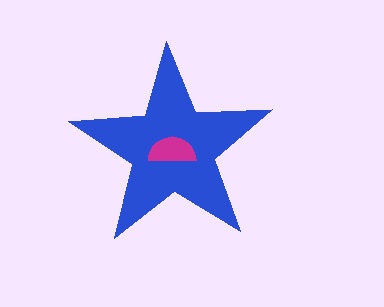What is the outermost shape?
The blue star.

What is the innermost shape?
The magenta semicircle.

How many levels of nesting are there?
2.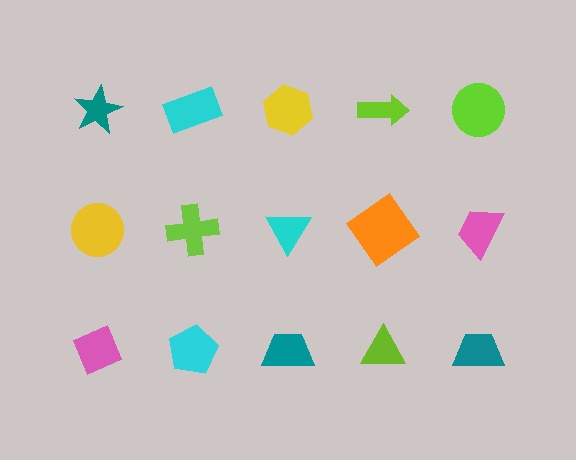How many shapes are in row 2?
5 shapes.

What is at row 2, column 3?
A cyan triangle.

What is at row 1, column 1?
A teal star.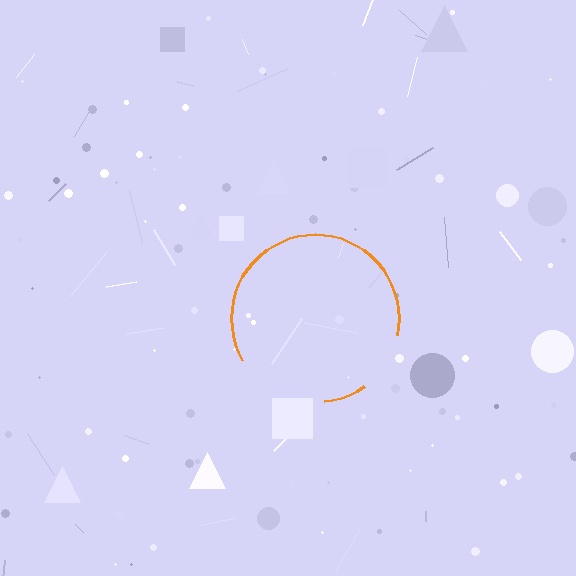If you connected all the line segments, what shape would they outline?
They would outline a circle.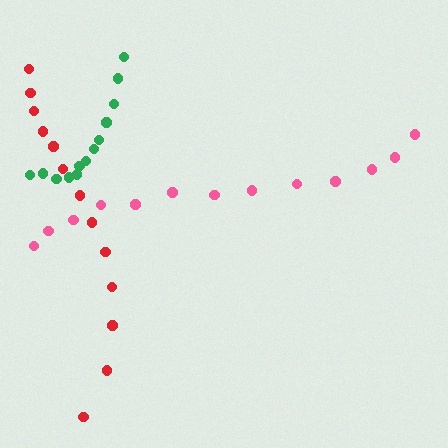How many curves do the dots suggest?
There are 3 distinct paths.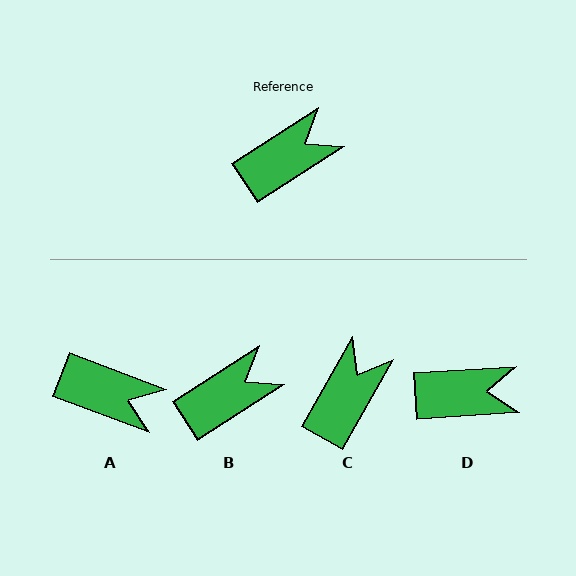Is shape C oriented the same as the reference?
No, it is off by about 27 degrees.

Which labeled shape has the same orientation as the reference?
B.